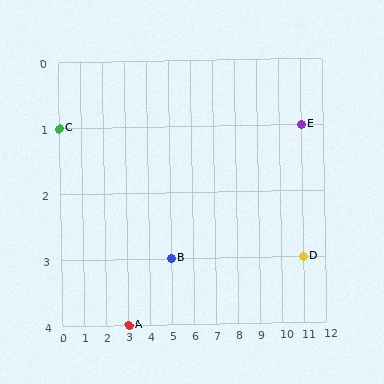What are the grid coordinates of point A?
Point A is at grid coordinates (3, 4).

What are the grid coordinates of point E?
Point E is at grid coordinates (11, 1).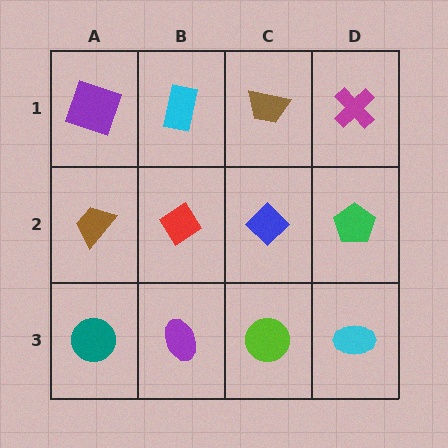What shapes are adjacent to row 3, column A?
A brown trapezoid (row 2, column A), a purple ellipse (row 3, column B).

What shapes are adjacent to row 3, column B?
A red diamond (row 2, column B), a teal circle (row 3, column A), a lime circle (row 3, column C).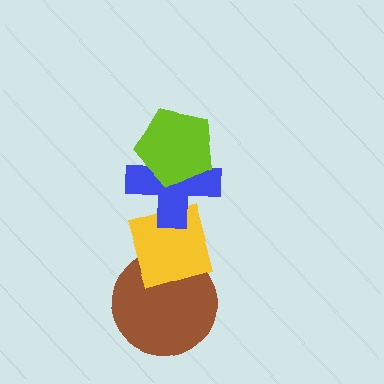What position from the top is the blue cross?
The blue cross is 2nd from the top.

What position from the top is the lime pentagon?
The lime pentagon is 1st from the top.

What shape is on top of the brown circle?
The yellow diamond is on top of the brown circle.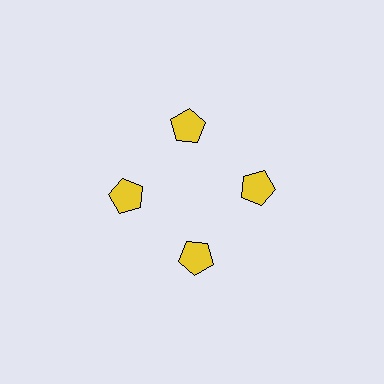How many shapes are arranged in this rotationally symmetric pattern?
There are 4 shapes, arranged in 4 groups of 1.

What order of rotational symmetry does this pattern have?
This pattern has 4-fold rotational symmetry.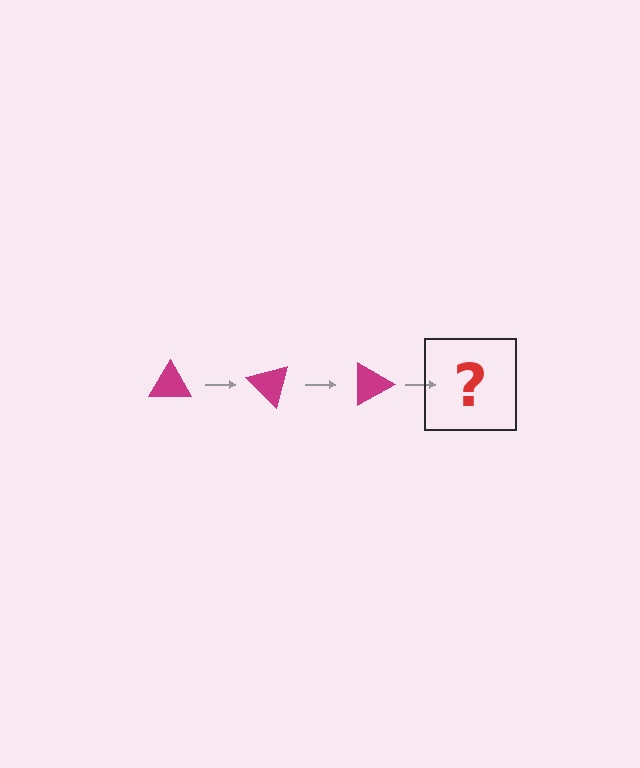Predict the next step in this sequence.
The next step is a magenta triangle rotated 135 degrees.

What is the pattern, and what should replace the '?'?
The pattern is that the triangle rotates 45 degrees each step. The '?' should be a magenta triangle rotated 135 degrees.